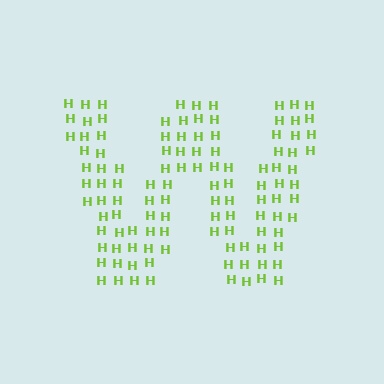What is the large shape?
The large shape is the letter W.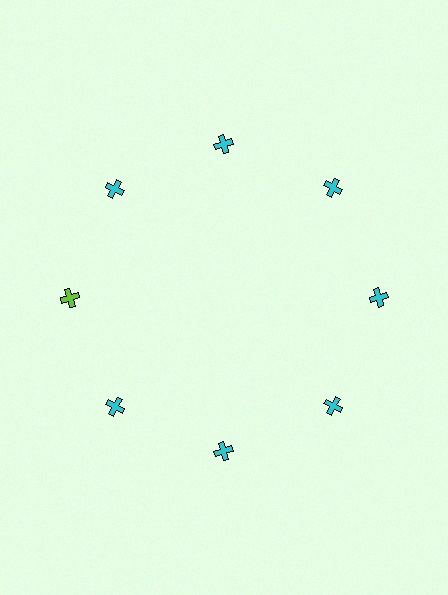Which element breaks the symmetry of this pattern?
The lime cross at roughly the 9 o'clock position breaks the symmetry. All other shapes are cyan crosses.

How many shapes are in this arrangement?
There are 8 shapes arranged in a ring pattern.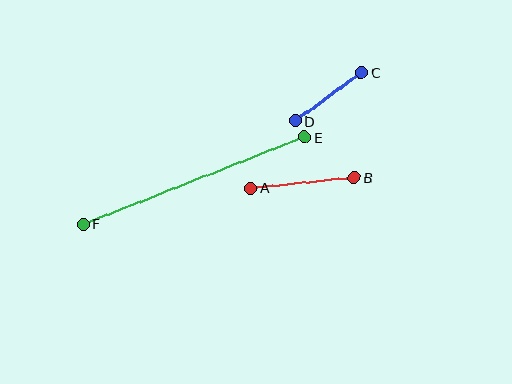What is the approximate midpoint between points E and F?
The midpoint is at approximately (194, 181) pixels.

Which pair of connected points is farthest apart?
Points E and F are farthest apart.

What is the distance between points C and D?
The distance is approximately 82 pixels.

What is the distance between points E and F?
The distance is approximately 238 pixels.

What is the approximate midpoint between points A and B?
The midpoint is at approximately (303, 183) pixels.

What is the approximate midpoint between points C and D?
The midpoint is at approximately (328, 97) pixels.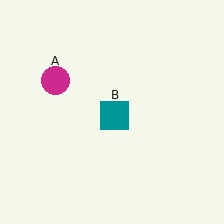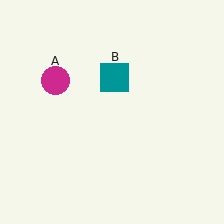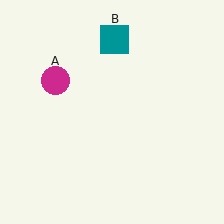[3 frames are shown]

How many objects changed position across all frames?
1 object changed position: teal square (object B).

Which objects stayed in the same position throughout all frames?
Magenta circle (object A) remained stationary.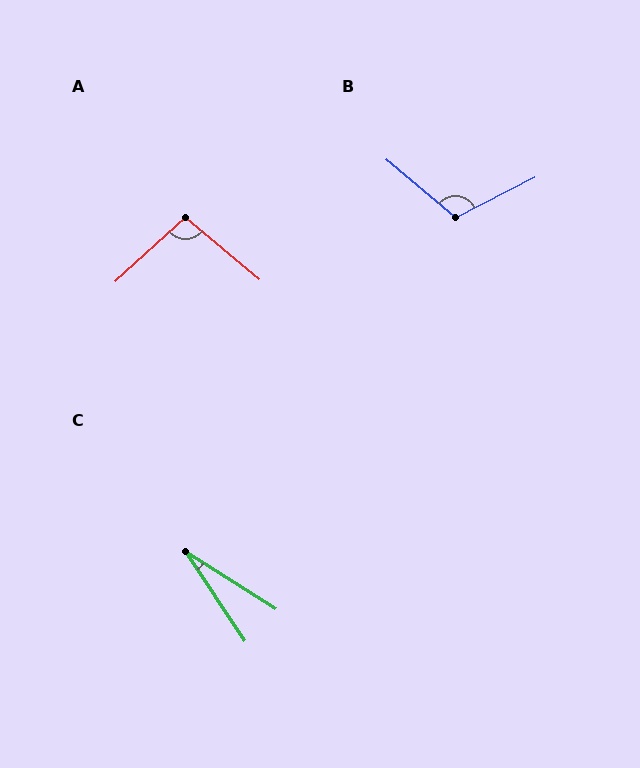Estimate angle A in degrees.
Approximately 98 degrees.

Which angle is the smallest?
C, at approximately 24 degrees.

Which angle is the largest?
B, at approximately 113 degrees.